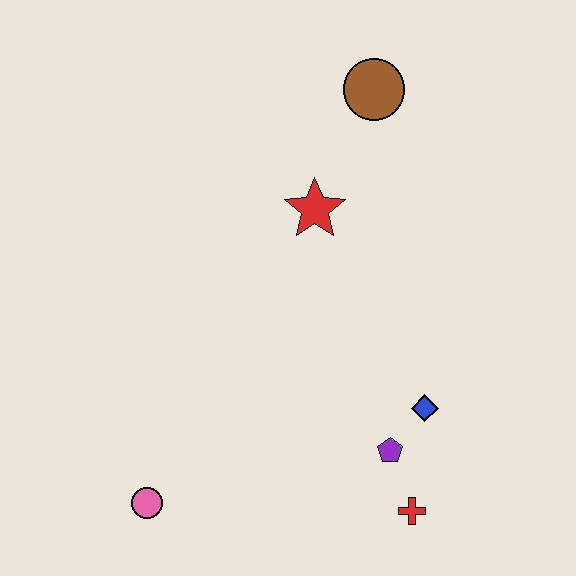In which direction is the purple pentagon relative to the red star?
The purple pentagon is below the red star.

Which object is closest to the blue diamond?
The purple pentagon is closest to the blue diamond.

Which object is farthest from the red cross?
The brown circle is farthest from the red cross.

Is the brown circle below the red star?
No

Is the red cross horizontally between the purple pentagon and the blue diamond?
Yes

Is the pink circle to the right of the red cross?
No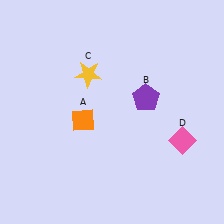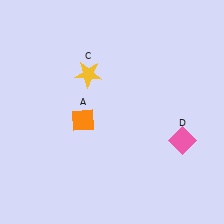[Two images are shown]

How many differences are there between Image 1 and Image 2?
There is 1 difference between the two images.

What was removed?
The purple pentagon (B) was removed in Image 2.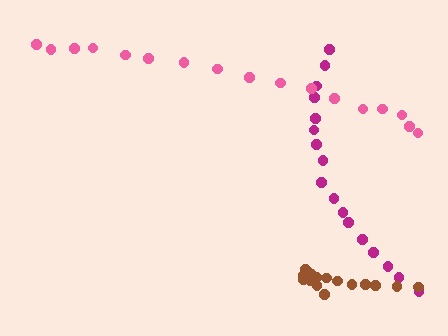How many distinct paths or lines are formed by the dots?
There are 3 distinct paths.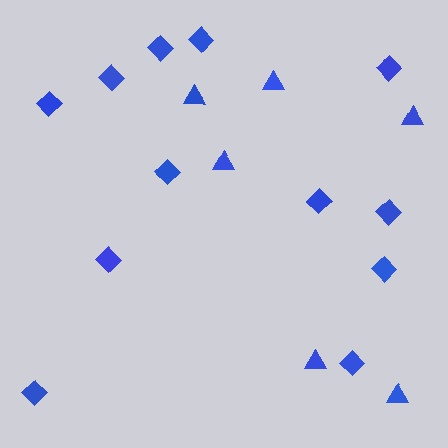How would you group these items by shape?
There are 2 groups: one group of diamonds (12) and one group of triangles (6).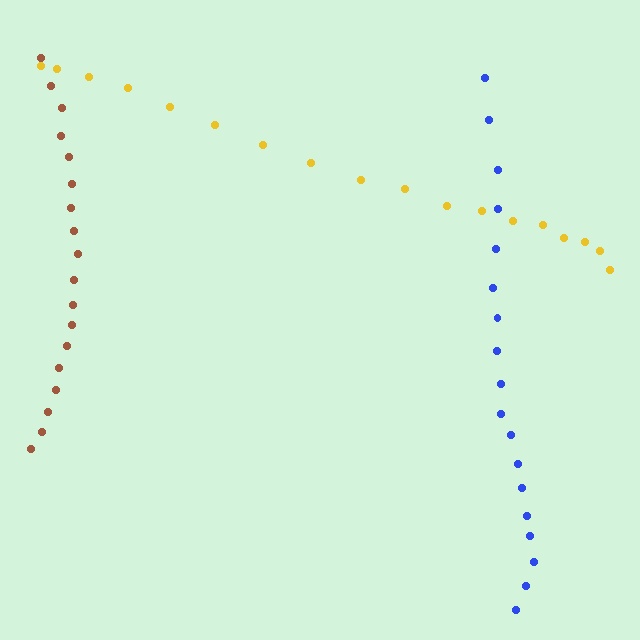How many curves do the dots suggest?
There are 3 distinct paths.